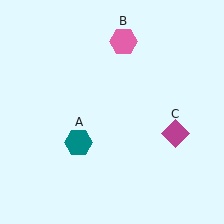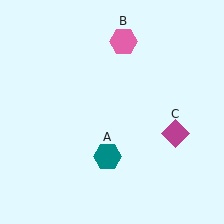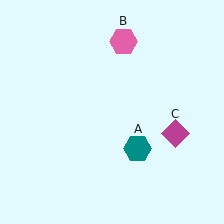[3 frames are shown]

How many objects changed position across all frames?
1 object changed position: teal hexagon (object A).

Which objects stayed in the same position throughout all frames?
Pink hexagon (object B) and magenta diamond (object C) remained stationary.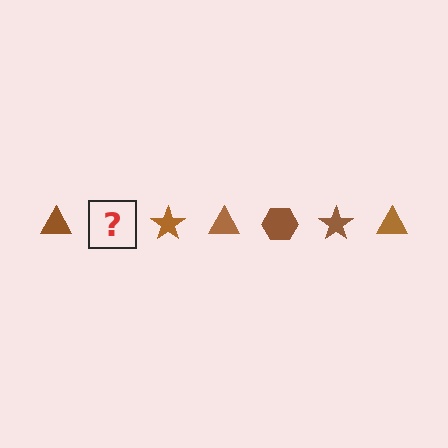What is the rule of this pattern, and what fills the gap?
The rule is that the pattern cycles through triangle, hexagon, star shapes in brown. The gap should be filled with a brown hexagon.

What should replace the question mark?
The question mark should be replaced with a brown hexagon.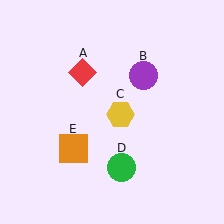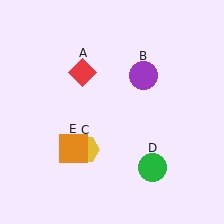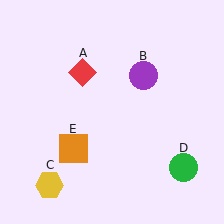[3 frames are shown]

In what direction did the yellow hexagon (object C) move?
The yellow hexagon (object C) moved down and to the left.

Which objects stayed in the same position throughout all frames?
Red diamond (object A) and purple circle (object B) and orange square (object E) remained stationary.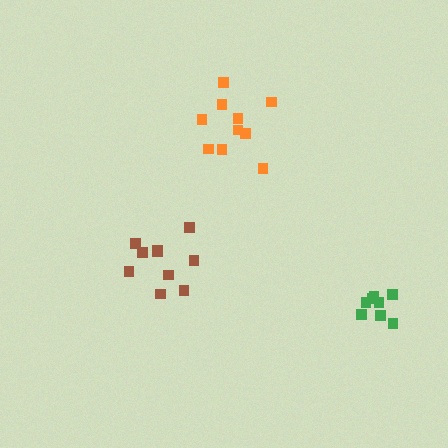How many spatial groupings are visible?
There are 3 spatial groupings.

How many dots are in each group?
Group 1: 8 dots, Group 2: 10 dots, Group 3: 10 dots (28 total).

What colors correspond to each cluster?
The clusters are colored: green, orange, brown.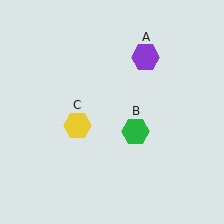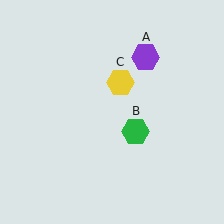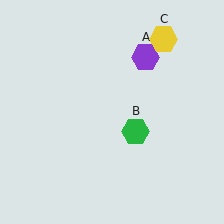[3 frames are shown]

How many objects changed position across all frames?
1 object changed position: yellow hexagon (object C).